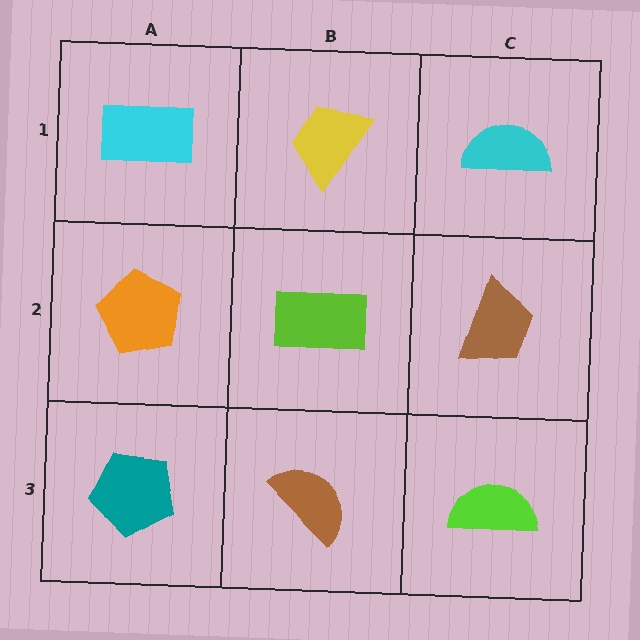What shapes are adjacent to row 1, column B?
A lime rectangle (row 2, column B), a cyan rectangle (row 1, column A), a cyan semicircle (row 1, column C).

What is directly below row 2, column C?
A lime semicircle.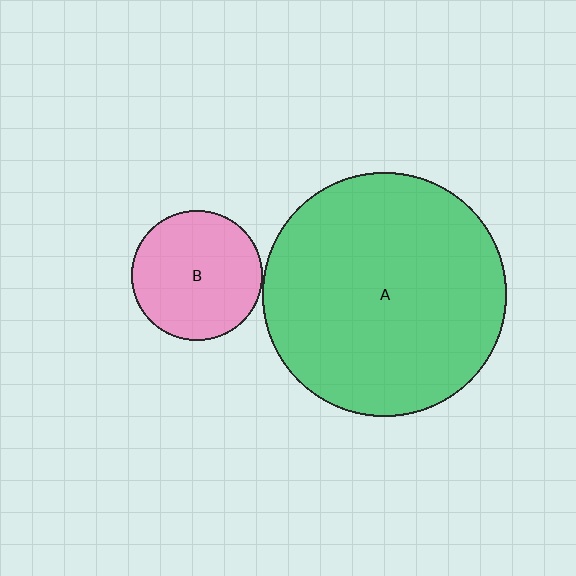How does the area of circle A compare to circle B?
Approximately 3.5 times.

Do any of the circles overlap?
No, none of the circles overlap.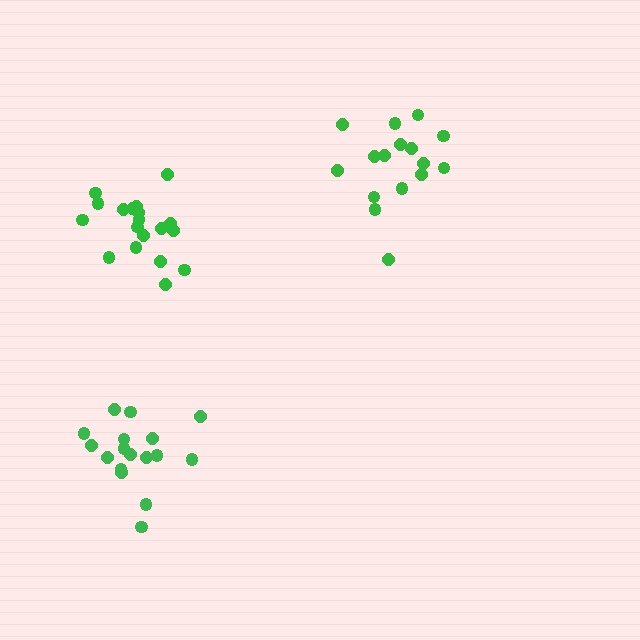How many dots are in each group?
Group 1: 19 dots, Group 2: 16 dots, Group 3: 17 dots (52 total).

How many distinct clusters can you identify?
There are 3 distinct clusters.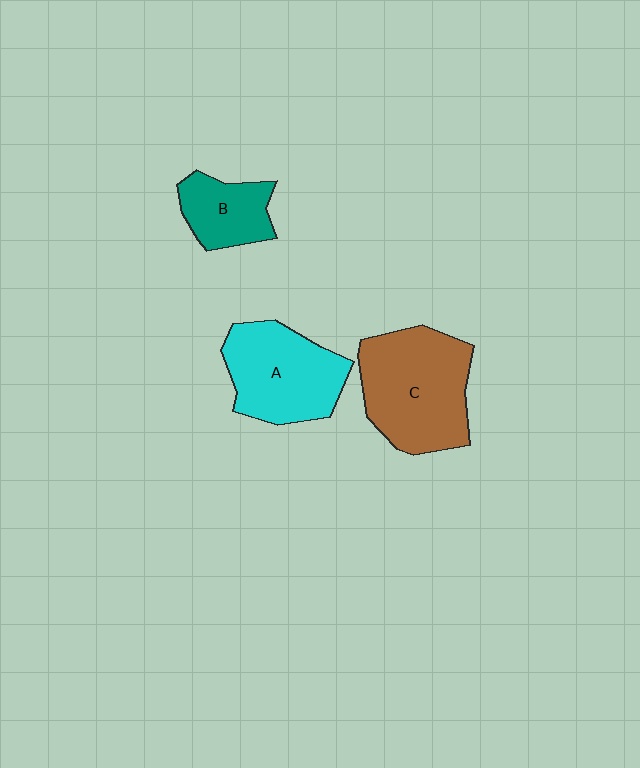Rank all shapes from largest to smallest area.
From largest to smallest: C (brown), A (cyan), B (teal).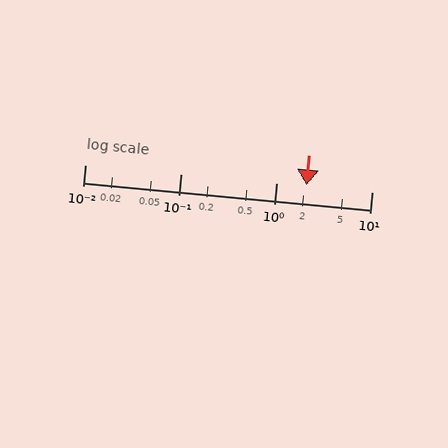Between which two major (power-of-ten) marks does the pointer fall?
The pointer is between 1 and 10.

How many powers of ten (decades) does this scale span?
The scale spans 3 decades, from 0.01 to 10.